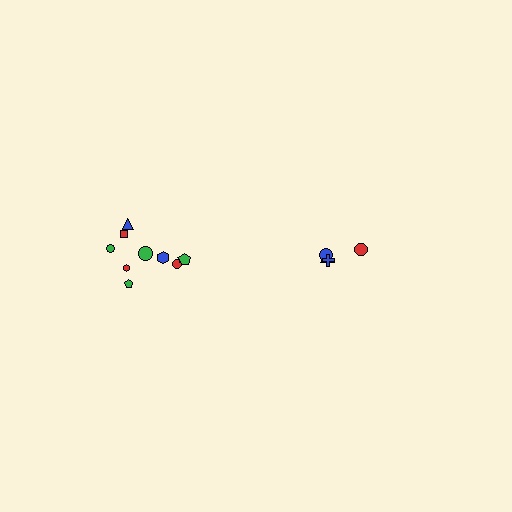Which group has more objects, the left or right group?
The left group.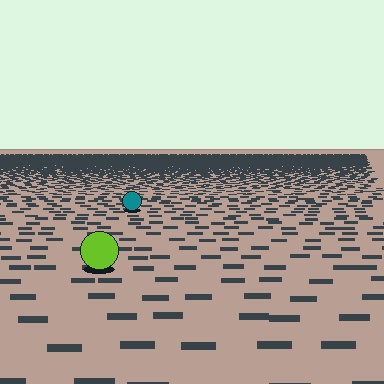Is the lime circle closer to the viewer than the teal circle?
Yes. The lime circle is closer — you can tell from the texture gradient: the ground texture is coarser near it.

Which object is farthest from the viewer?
The teal circle is farthest from the viewer. It appears smaller and the ground texture around it is denser.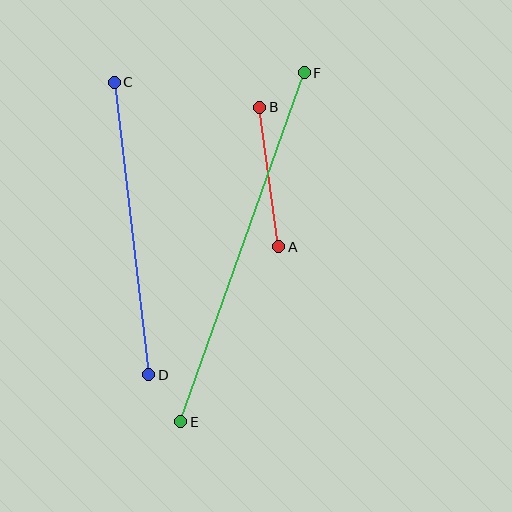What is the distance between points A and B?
The distance is approximately 141 pixels.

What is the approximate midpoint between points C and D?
The midpoint is at approximately (132, 228) pixels.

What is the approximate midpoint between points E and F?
The midpoint is at approximately (242, 247) pixels.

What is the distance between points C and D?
The distance is approximately 295 pixels.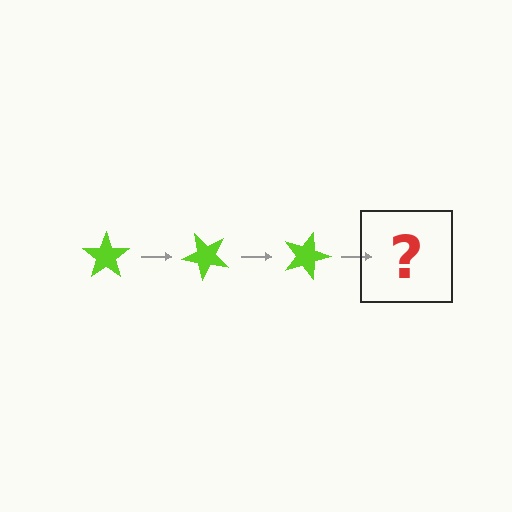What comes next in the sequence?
The next element should be a lime star rotated 135 degrees.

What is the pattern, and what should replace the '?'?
The pattern is that the star rotates 45 degrees each step. The '?' should be a lime star rotated 135 degrees.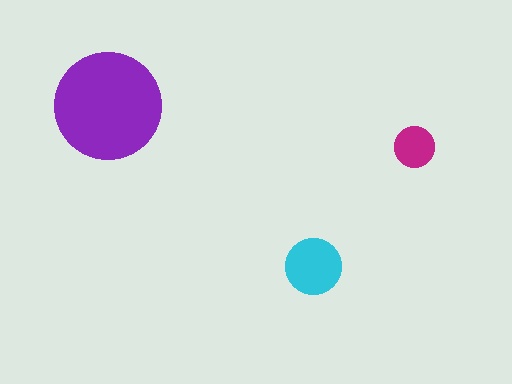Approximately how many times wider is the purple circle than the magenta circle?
About 2.5 times wider.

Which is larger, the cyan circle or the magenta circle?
The cyan one.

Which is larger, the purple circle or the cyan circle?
The purple one.